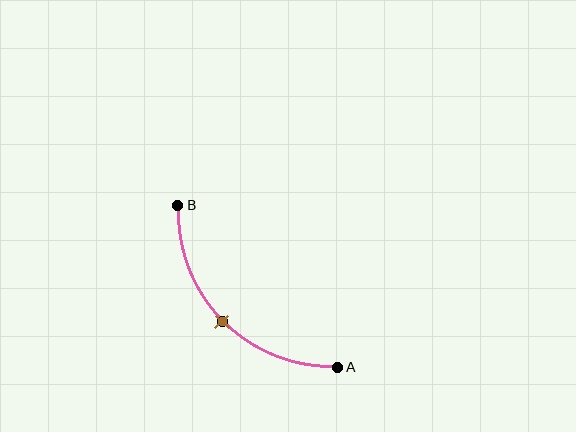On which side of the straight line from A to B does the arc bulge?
The arc bulges below and to the left of the straight line connecting A and B.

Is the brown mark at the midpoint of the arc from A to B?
Yes. The brown mark lies on the arc at equal arc-length from both A and B — it is the arc midpoint.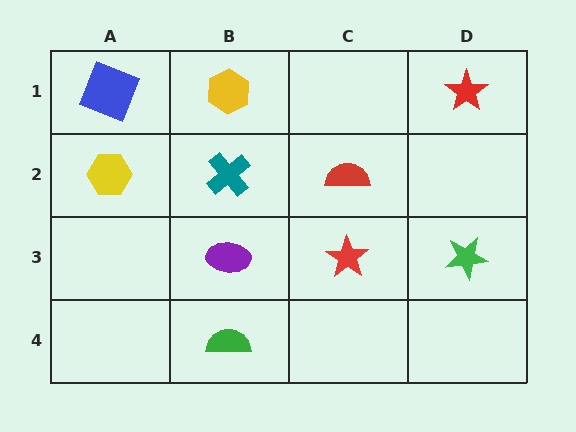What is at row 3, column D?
A green star.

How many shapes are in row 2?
3 shapes.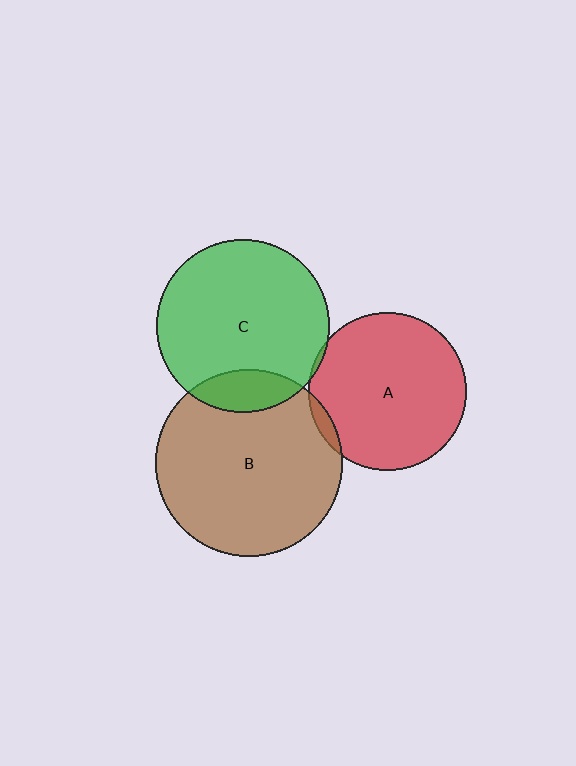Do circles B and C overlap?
Yes.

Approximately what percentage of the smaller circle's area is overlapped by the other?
Approximately 15%.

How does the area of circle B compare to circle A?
Approximately 1.4 times.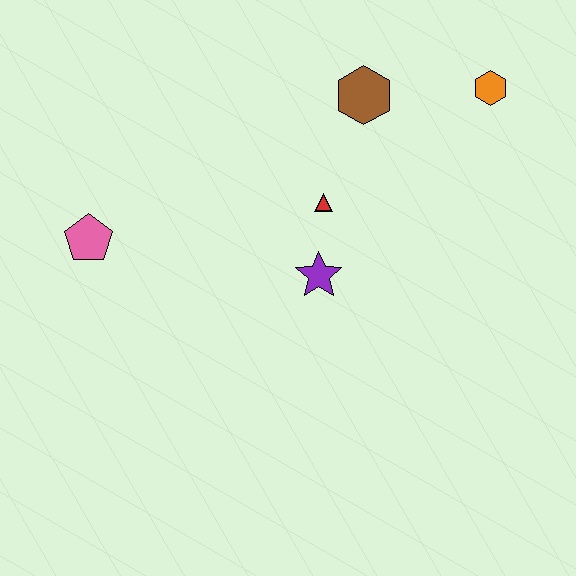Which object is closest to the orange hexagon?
The brown hexagon is closest to the orange hexagon.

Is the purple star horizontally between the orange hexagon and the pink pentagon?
Yes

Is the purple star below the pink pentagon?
Yes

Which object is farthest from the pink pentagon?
The orange hexagon is farthest from the pink pentagon.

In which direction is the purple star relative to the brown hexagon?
The purple star is below the brown hexagon.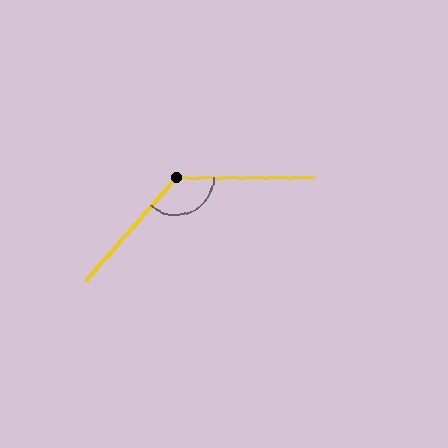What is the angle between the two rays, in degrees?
Approximately 132 degrees.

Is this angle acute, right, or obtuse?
It is obtuse.